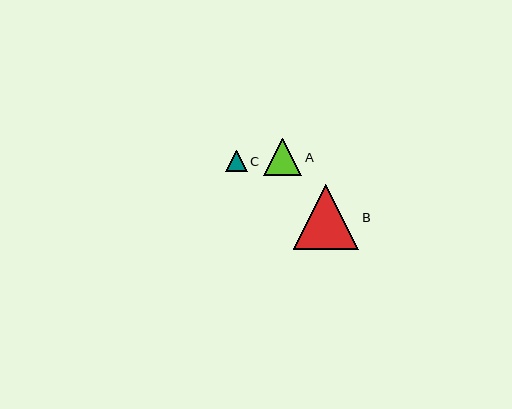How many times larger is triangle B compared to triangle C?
Triangle B is approximately 3.0 times the size of triangle C.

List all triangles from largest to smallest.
From largest to smallest: B, A, C.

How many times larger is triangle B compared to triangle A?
Triangle B is approximately 1.7 times the size of triangle A.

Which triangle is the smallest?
Triangle C is the smallest with a size of approximately 22 pixels.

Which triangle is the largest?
Triangle B is the largest with a size of approximately 65 pixels.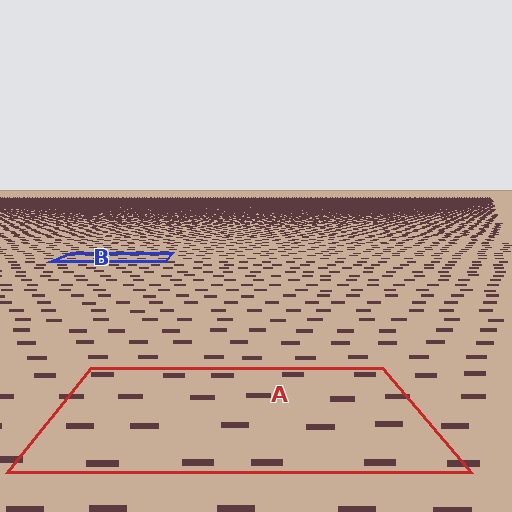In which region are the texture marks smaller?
The texture marks are smaller in region B, because it is farther away.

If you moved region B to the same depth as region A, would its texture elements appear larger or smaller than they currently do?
They would appear larger. At a closer depth, the same texture elements are projected at a bigger on-screen size.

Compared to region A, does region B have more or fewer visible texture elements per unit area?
Region B has more texture elements per unit area — they are packed more densely because it is farther away.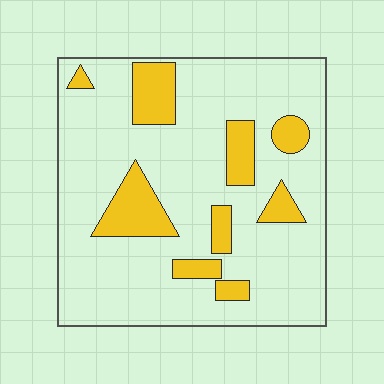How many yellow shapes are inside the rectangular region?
9.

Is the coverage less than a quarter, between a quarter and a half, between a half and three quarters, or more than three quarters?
Less than a quarter.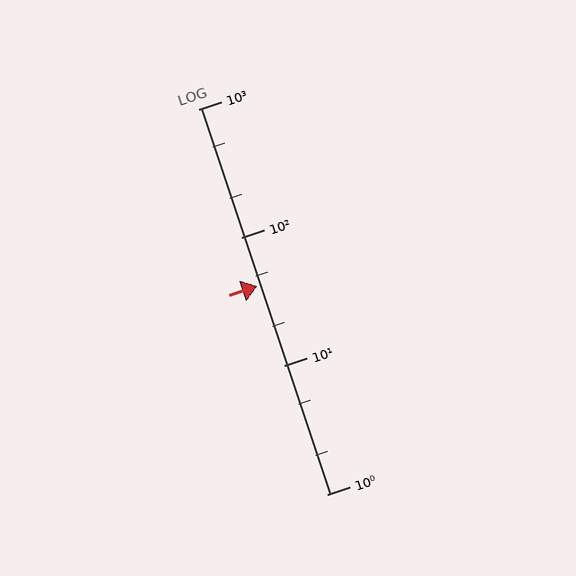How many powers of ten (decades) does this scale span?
The scale spans 3 decades, from 1 to 1000.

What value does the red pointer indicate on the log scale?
The pointer indicates approximately 42.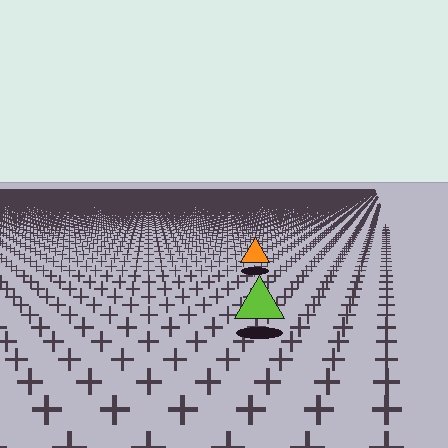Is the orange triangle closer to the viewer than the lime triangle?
No. The lime triangle is closer — you can tell from the texture gradient: the ground texture is coarser near it.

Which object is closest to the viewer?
The lime triangle is closest. The texture marks near it are larger and more spread out.